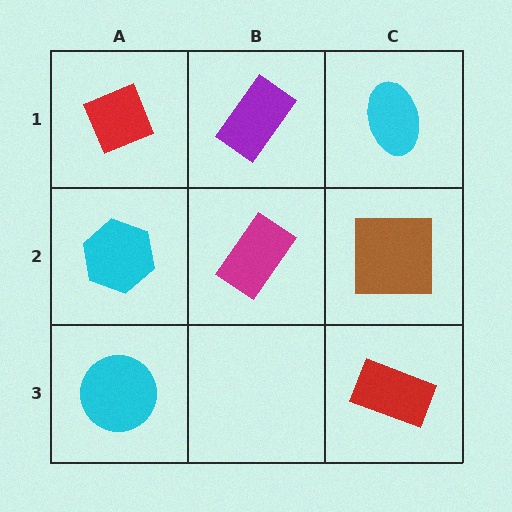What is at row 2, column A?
A cyan hexagon.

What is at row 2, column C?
A brown square.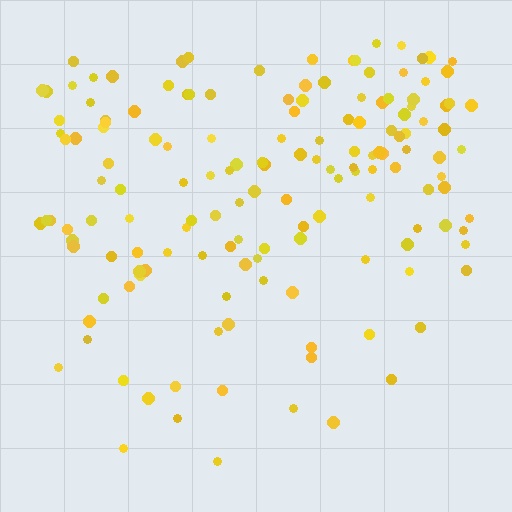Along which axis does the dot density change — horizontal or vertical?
Vertical.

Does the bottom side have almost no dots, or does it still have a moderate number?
Still a moderate number, just noticeably fewer than the top.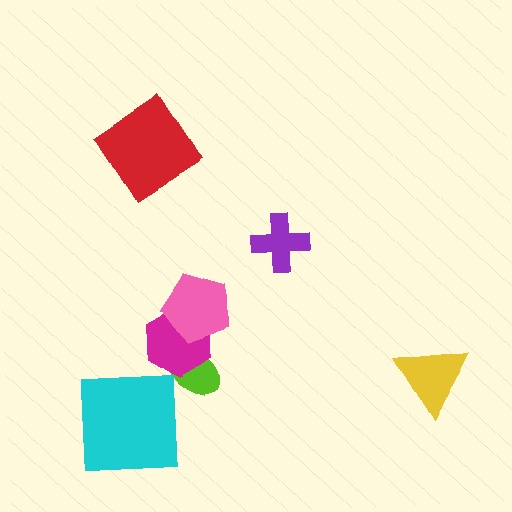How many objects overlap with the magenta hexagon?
2 objects overlap with the magenta hexagon.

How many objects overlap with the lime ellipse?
1 object overlaps with the lime ellipse.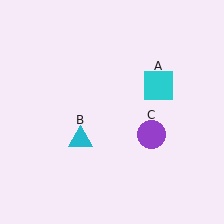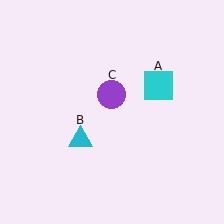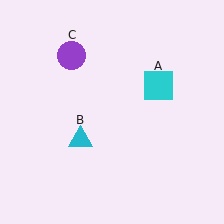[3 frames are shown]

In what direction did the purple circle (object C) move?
The purple circle (object C) moved up and to the left.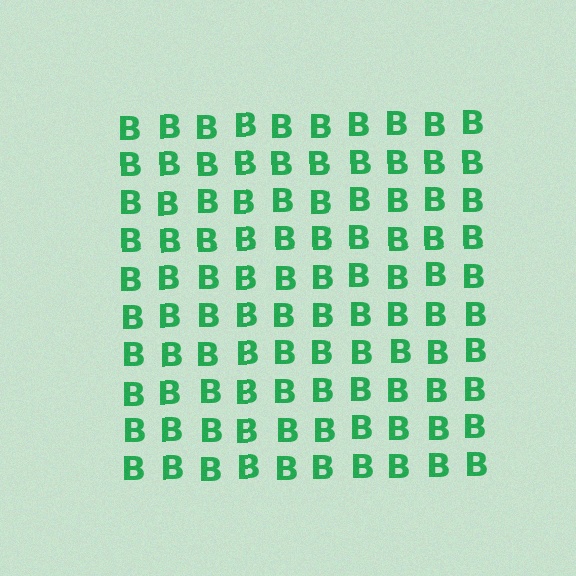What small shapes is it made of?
It is made of small letter B's.